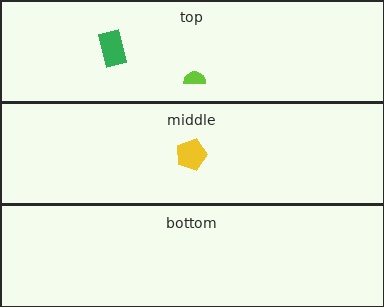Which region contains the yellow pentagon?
The middle region.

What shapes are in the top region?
The green rectangle, the lime semicircle.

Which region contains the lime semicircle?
The top region.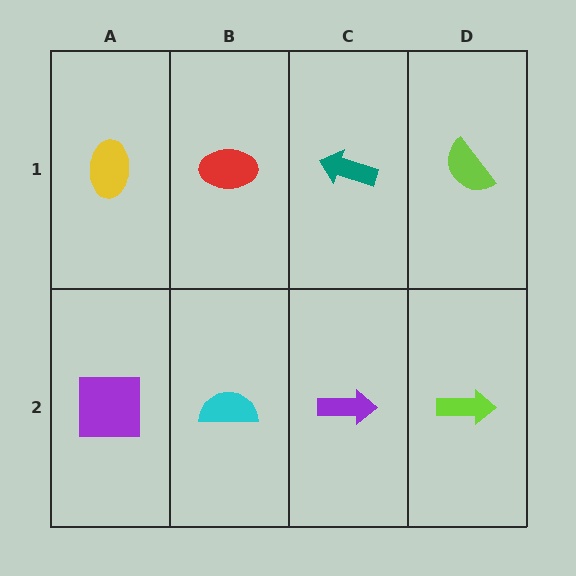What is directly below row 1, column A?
A purple square.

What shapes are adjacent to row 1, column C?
A purple arrow (row 2, column C), a red ellipse (row 1, column B), a lime semicircle (row 1, column D).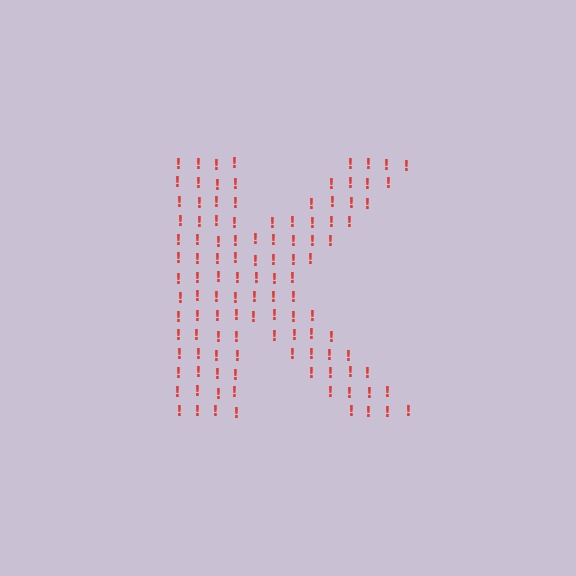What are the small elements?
The small elements are exclamation marks.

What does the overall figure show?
The overall figure shows the letter K.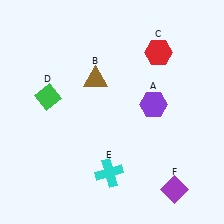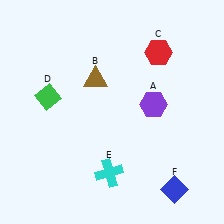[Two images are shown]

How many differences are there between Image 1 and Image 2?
There is 1 difference between the two images.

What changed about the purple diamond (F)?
In Image 1, F is purple. In Image 2, it changed to blue.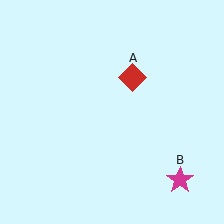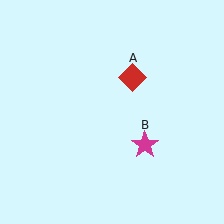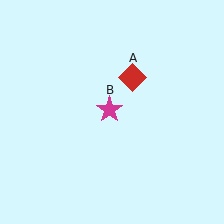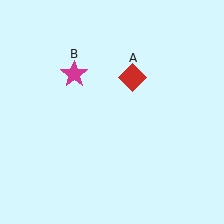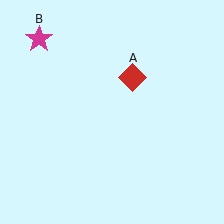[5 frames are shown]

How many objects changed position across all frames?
1 object changed position: magenta star (object B).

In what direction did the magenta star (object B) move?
The magenta star (object B) moved up and to the left.